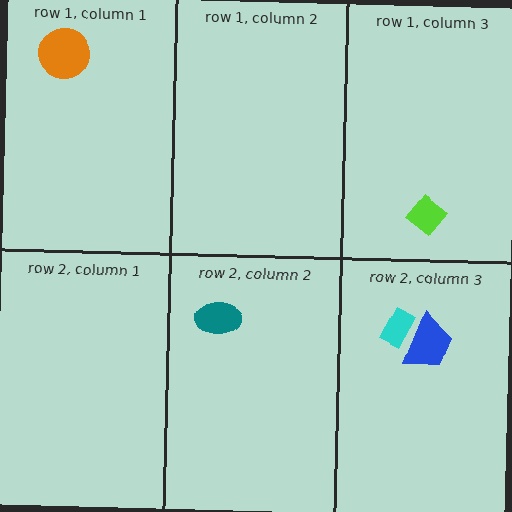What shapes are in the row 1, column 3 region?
The lime diamond.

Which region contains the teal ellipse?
The row 2, column 2 region.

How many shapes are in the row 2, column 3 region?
2.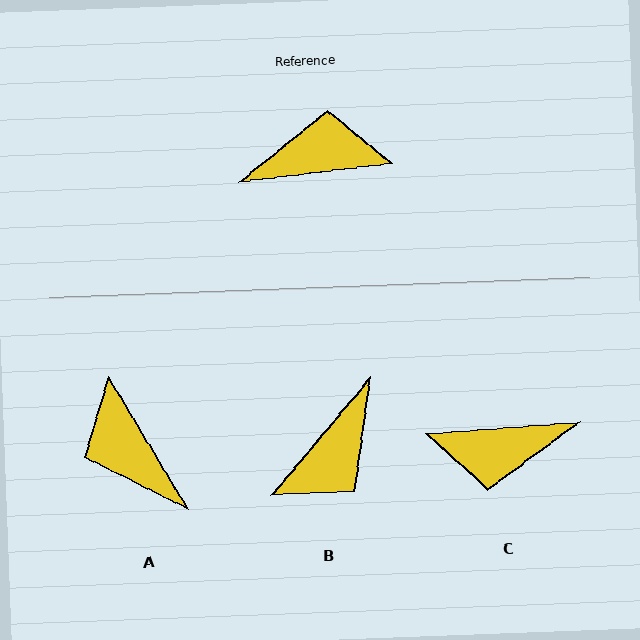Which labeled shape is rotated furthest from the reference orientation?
C, about 177 degrees away.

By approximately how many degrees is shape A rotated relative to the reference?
Approximately 114 degrees counter-clockwise.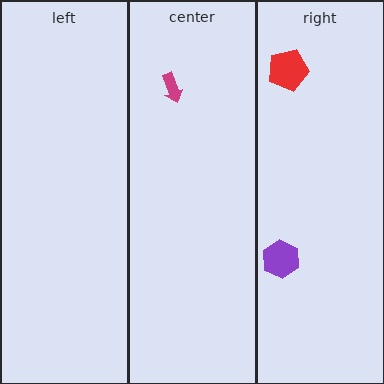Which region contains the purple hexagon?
The right region.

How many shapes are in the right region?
2.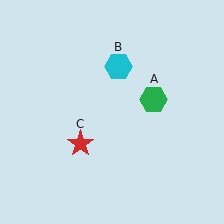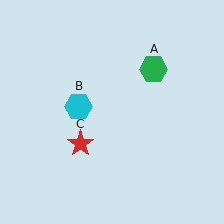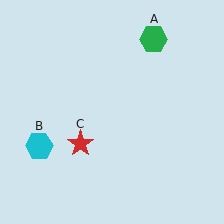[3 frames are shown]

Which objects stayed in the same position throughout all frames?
Red star (object C) remained stationary.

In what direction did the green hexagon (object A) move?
The green hexagon (object A) moved up.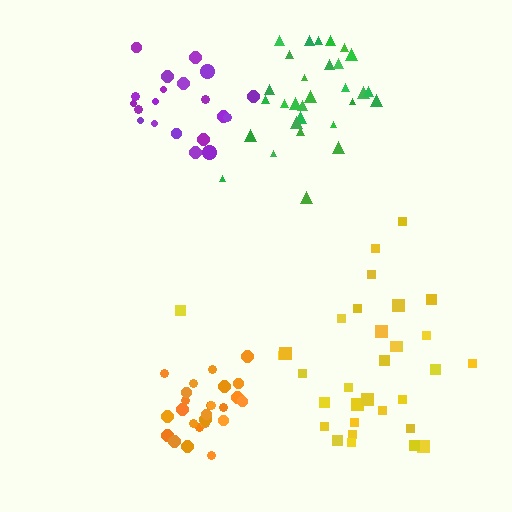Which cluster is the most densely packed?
Orange.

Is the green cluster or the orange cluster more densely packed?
Orange.